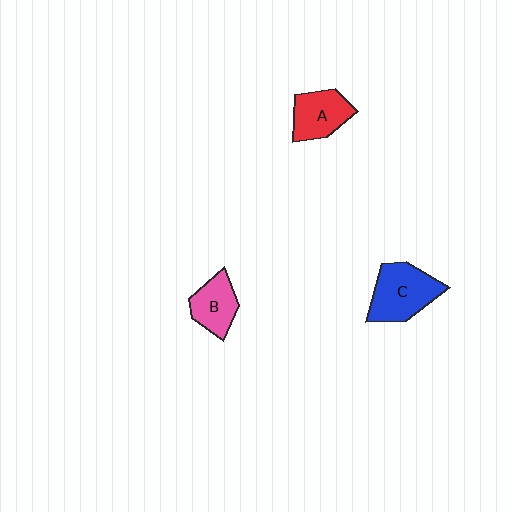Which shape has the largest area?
Shape C (blue).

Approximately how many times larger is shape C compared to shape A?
Approximately 1.3 times.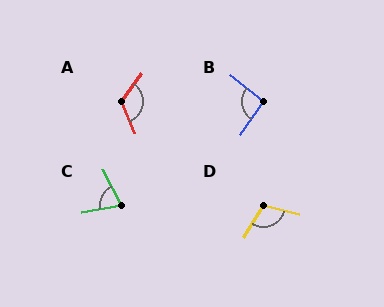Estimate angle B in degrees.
Approximately 94 degrees.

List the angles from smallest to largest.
C (73°), B (94°), D (107°), A (120°).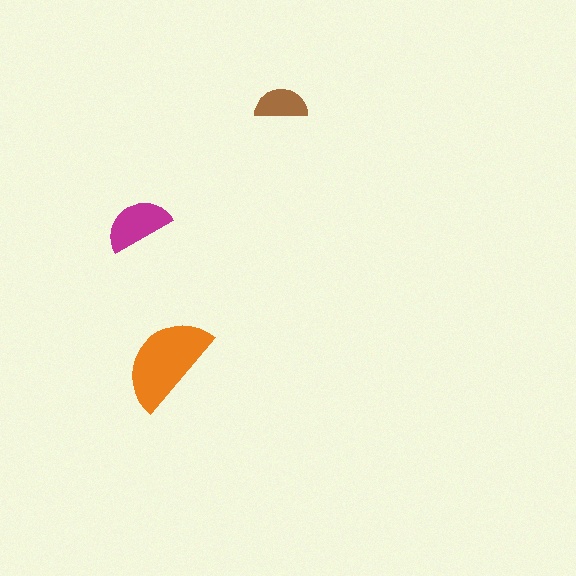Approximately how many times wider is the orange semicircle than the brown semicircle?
About 2 times wider.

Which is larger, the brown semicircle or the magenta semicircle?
The magenta one.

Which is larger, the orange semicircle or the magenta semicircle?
The orange one.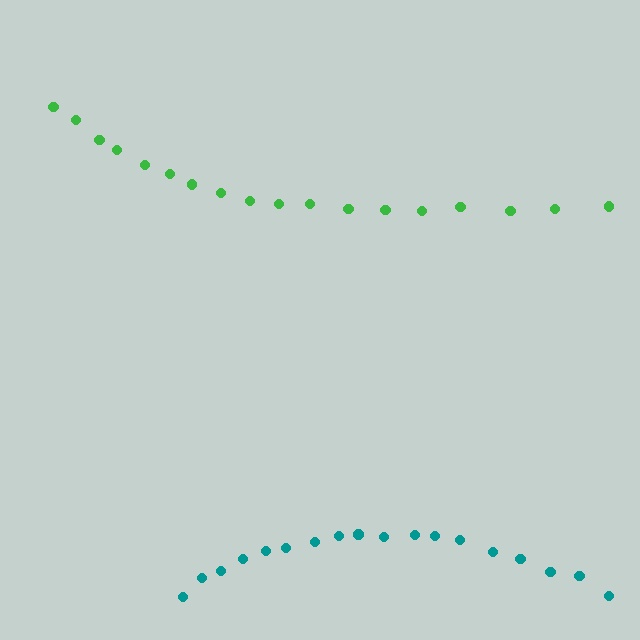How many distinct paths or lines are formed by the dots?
There are 2 distinct paths.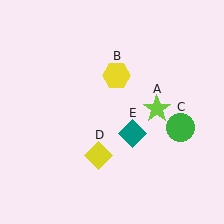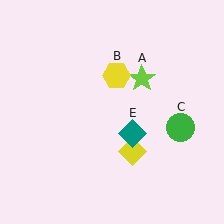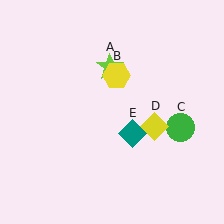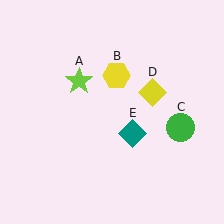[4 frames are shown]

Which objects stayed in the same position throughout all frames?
Yellow hexagon (object B) and green circle (object C) and teal diamond (object E) remained stationary.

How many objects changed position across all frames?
2 objects changed position: lime star (object A), yellow diamond (object D).